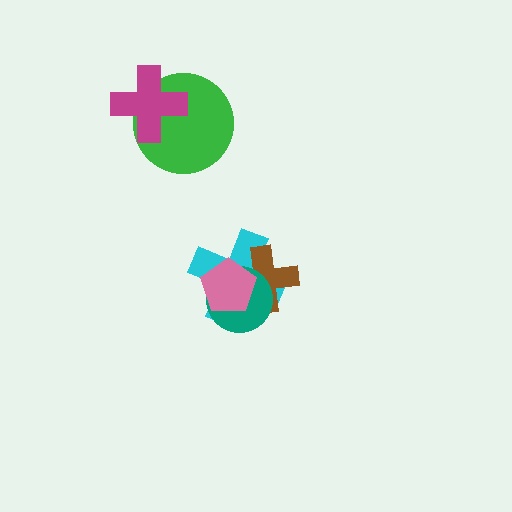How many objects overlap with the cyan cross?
3 objects overlap with the cyan cross.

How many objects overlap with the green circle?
1 object overlaps with the green circle.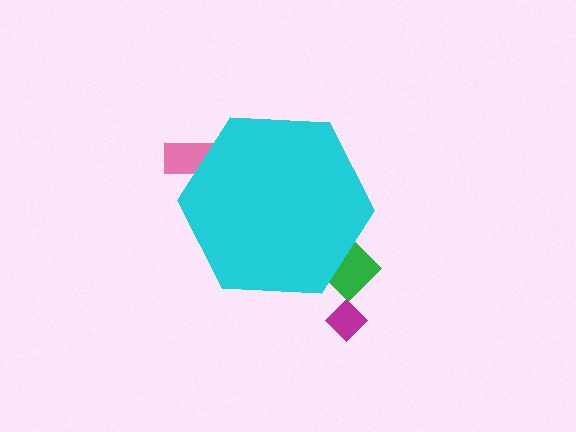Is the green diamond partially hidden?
Yes, the green diamond is partially hidden behind the cyan hexagon.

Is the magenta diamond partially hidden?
No, the magenta diamond is fully visible.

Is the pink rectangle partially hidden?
Yes, the pink rectangle is partially hidden behind the cyan hexagon.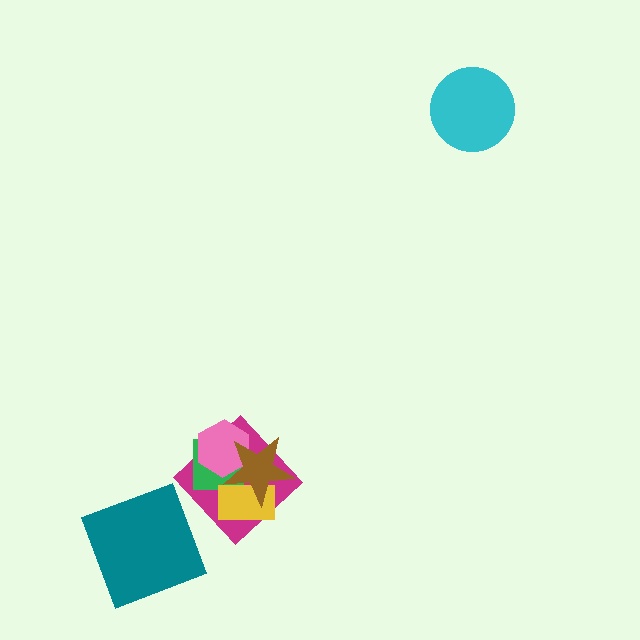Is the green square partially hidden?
Yes, it is partially covered by another shape.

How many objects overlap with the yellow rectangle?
3 objects overlap with the yellow rectangle.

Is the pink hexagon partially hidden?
Yes, it is partially covered by another shape.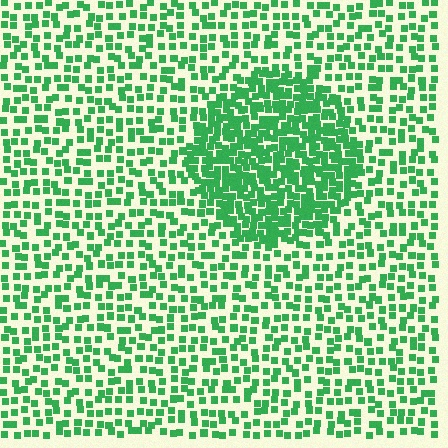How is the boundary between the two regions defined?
The boundary is defined by a change in element density (approximately 2.1x ratio). All elements are the same color, size, and shape.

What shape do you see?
I see a circle.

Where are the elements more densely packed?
The elements are more densely packed inside the circle boundary.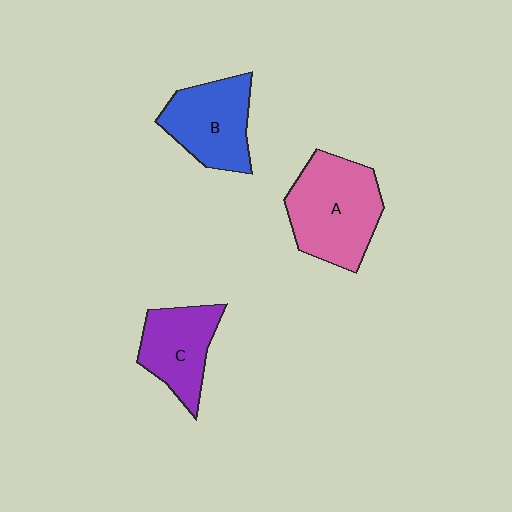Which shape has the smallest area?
Shape C (purple).